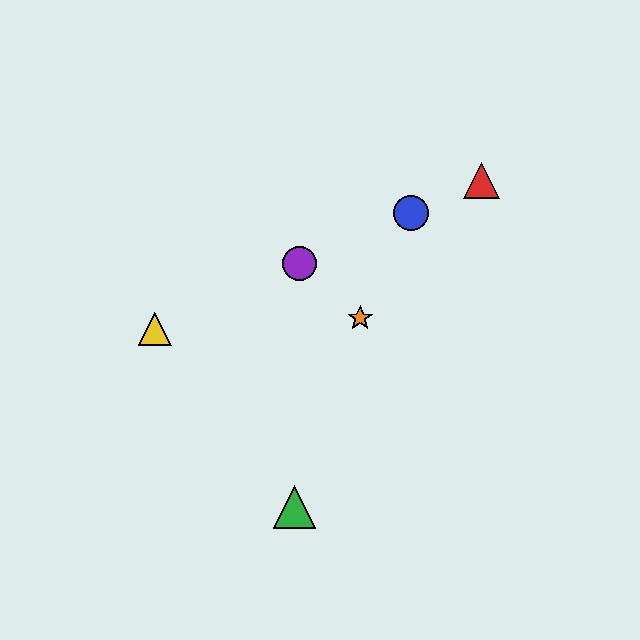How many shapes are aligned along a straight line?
4 shapes (the red triangle, the blue circle, the yellow triangle, the purple circle) are aligned along a straight line.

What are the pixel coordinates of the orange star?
The orange star is at (360, 318).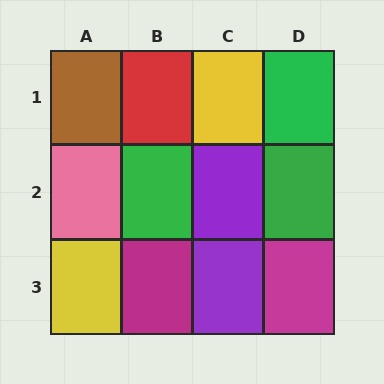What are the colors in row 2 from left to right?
Pink, green, purple, green.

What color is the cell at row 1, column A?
Brown.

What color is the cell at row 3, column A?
Yellow.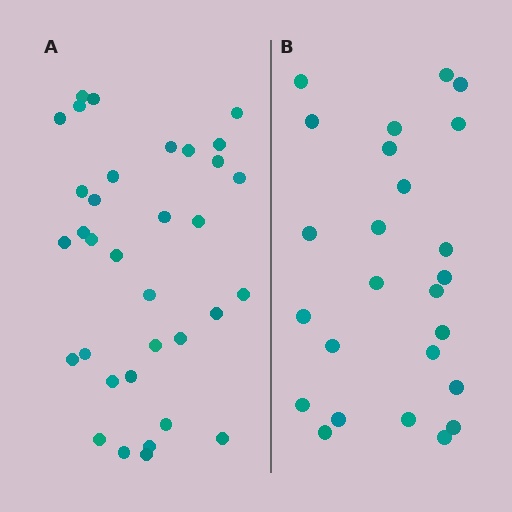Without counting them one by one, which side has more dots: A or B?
Region A (the left region) has more dots.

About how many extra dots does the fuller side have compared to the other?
Region A has roughly 8 or so more dots than region B.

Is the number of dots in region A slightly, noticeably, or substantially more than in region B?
Region A has noticeably more, but not dramatically so. The ratio is roughly 1.4 to 1.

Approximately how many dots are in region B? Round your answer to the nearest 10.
About 20 dots. (The exact count is 25, which rounds to 20.)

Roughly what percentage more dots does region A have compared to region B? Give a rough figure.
About 35% more.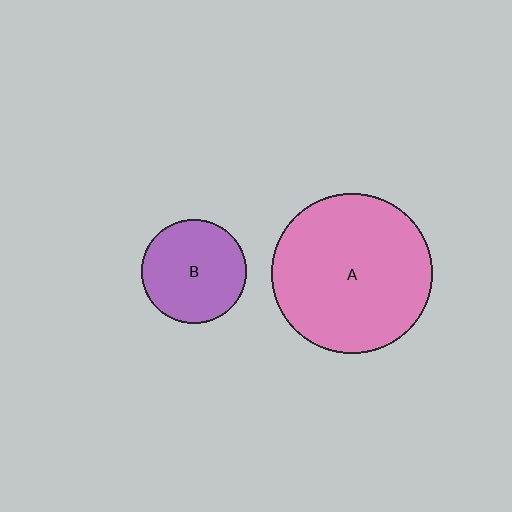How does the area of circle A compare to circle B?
Approximately 2.3 times.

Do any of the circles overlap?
No, none of the circles overlap.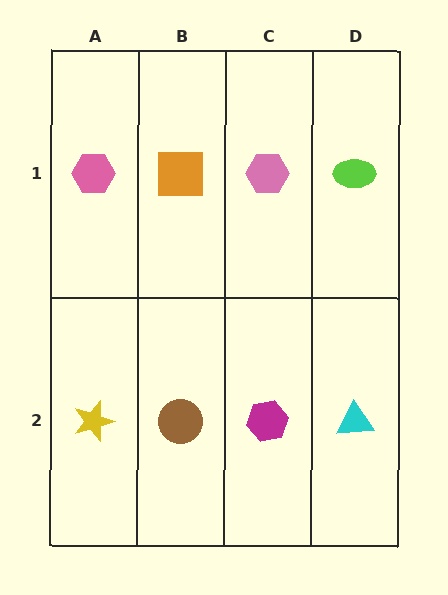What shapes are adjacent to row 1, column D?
A cyan triangle (row 2, column D), a pink hexagon (row 1, column C).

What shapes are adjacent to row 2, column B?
An orange square (row 1, column B), a yellow star (row 2, column A), a magenta hexagon (row 2, column C).